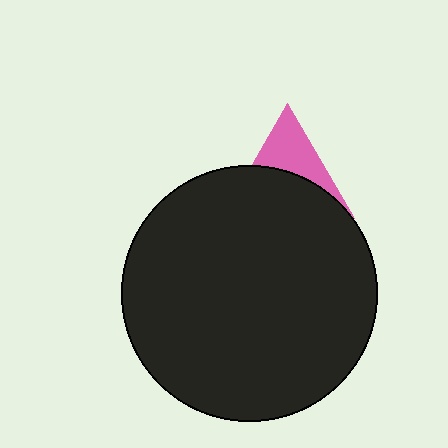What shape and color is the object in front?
The object in front is a black circle.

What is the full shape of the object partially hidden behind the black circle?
The partially hidden object is a pink triangle.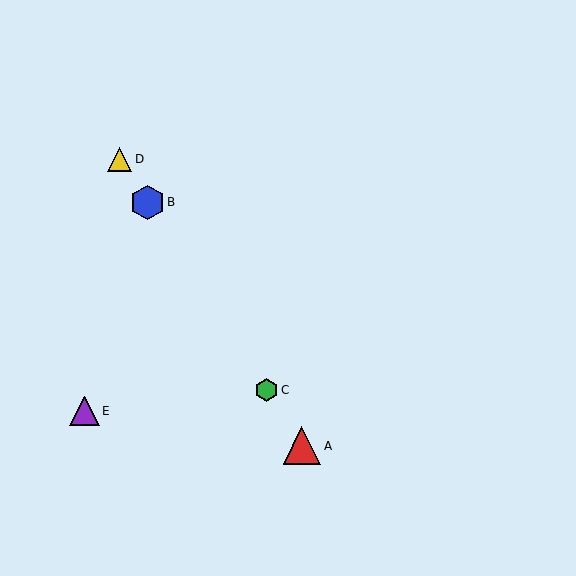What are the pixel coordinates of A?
Object A is at (302, 446).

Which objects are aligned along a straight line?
Objects A, B, C, D are aligned along a straight line.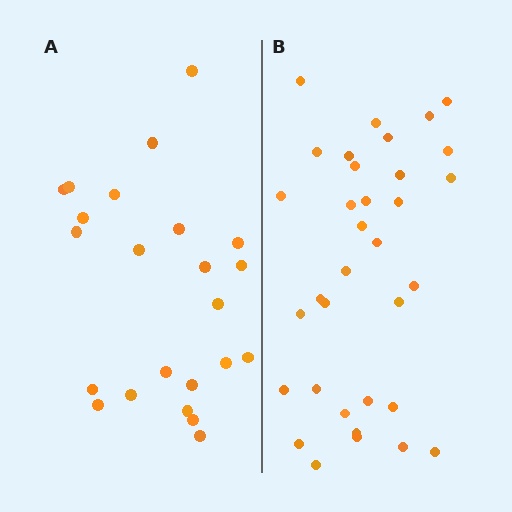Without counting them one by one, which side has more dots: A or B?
Region B (the right region) has more dots.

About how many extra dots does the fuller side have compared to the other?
Region B has roughly 12 or so more dots than region A.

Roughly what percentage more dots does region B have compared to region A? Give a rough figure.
About 50% more.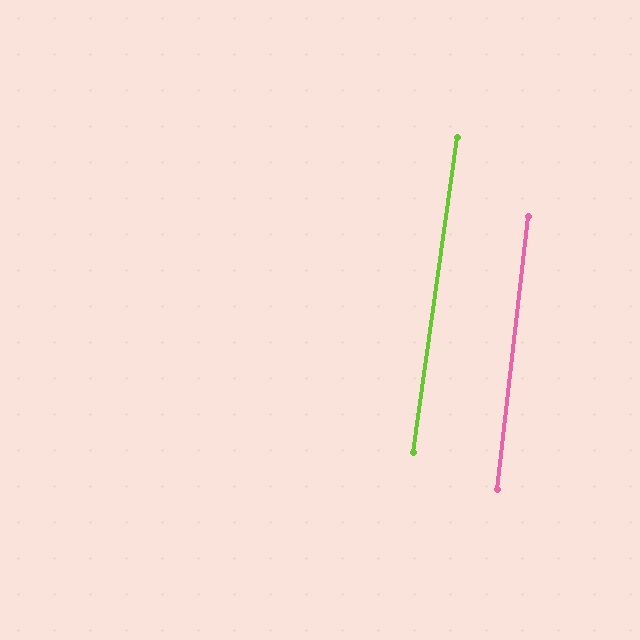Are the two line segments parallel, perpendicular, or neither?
Parallel — their directions differ by only 1.5°.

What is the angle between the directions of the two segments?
Approximately 1 degree.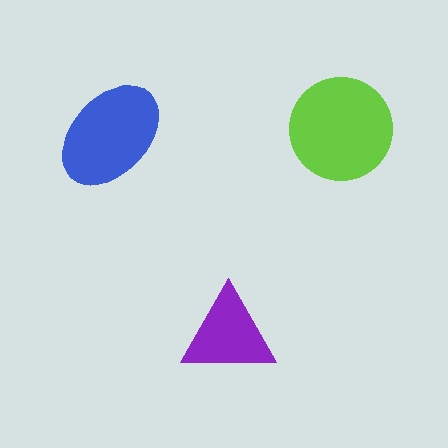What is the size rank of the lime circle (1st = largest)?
1st.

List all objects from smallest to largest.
The purple triangle, the blue ellipse, the lime circle.